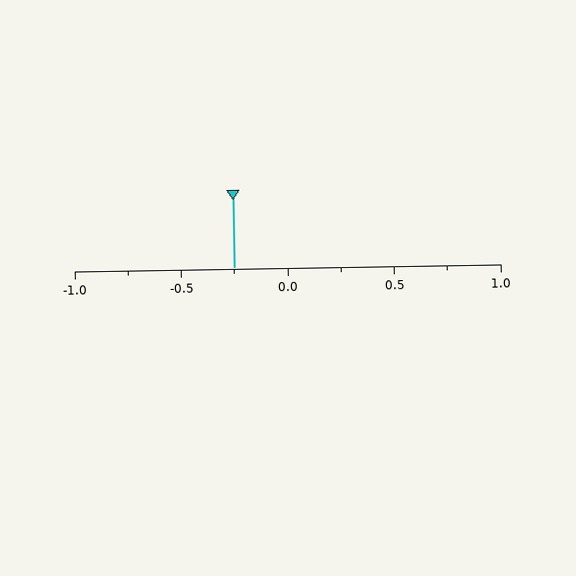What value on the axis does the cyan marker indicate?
The marker indicates approximately -0.25.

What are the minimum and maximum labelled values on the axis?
The axis runs from -1.0 to 1.0.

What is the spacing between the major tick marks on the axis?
The major ticks are spaced 0.5 apart.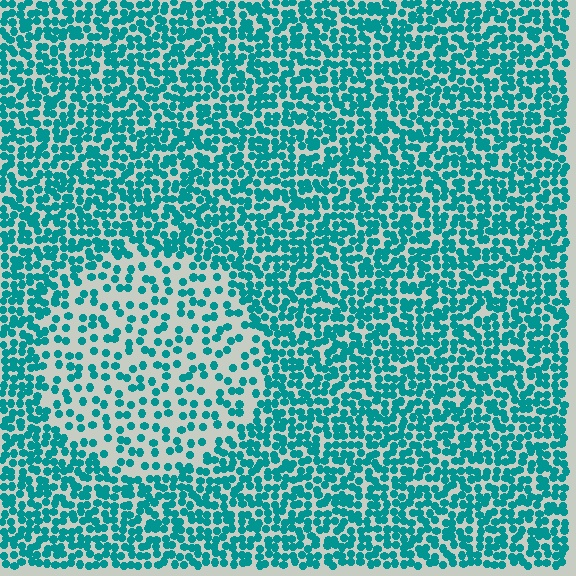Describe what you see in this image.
The image contains small teal elements arranged at two different densities. A circle-shaped region is visible where the elements are less densely packed than the surrounding area.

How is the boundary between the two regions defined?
The boundary is defined by a change in element density (approximately 2.1x ratio). All elements are the same color, size, and shape.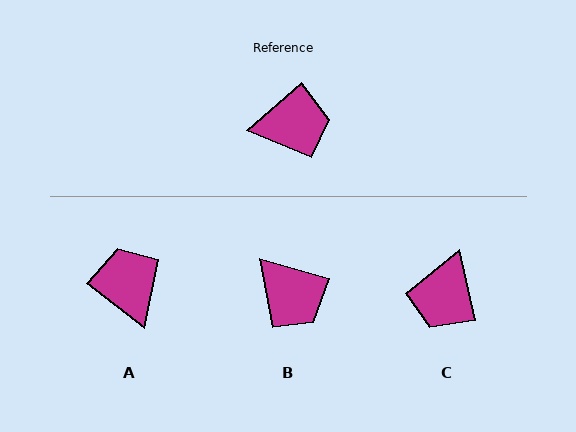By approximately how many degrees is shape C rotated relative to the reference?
Approximately 118 degrees clockwise.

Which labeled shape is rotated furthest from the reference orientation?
C, about 118 degrees away.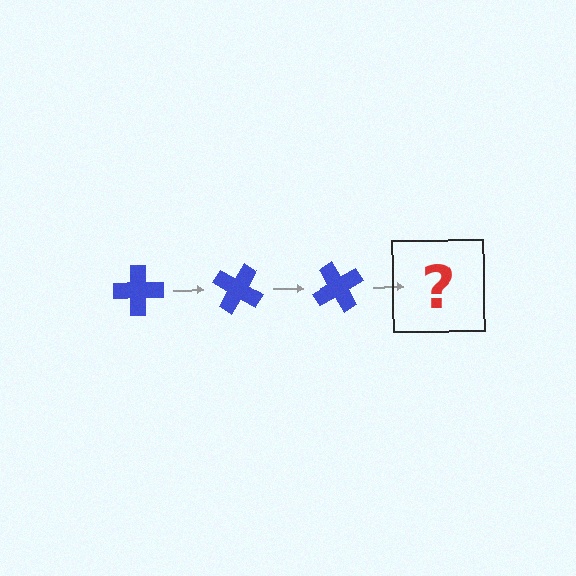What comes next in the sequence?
The next element should be a blue cross rotated 90 degrees.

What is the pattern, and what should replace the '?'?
The pattern is that the cross rotates 30 degrees each step. The '?' should be a blue cross rotated 90 degrees.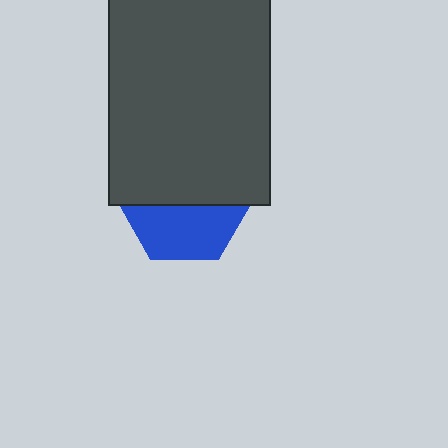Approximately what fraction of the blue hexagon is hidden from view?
Roughly 56% of the blue hexagon is hidden behind the dark gray rectangle.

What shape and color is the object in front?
The object in front is a dark gray rectangle.